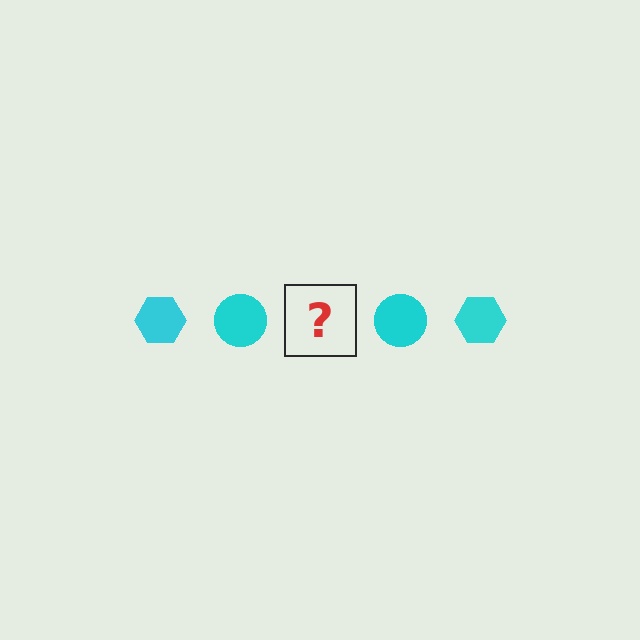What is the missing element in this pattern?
The missing element is a cyan hexagon.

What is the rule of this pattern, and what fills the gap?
The rule is that the pattern cycles through hexagon, circle shapes in cyan. The gap should be filled with a cyan hexagon.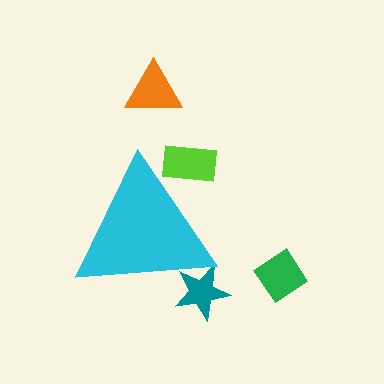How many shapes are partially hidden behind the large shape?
2 shapes are partially hidden.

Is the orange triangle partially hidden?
No, the orange triangle is fully visible.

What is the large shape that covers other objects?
A cyan triangle.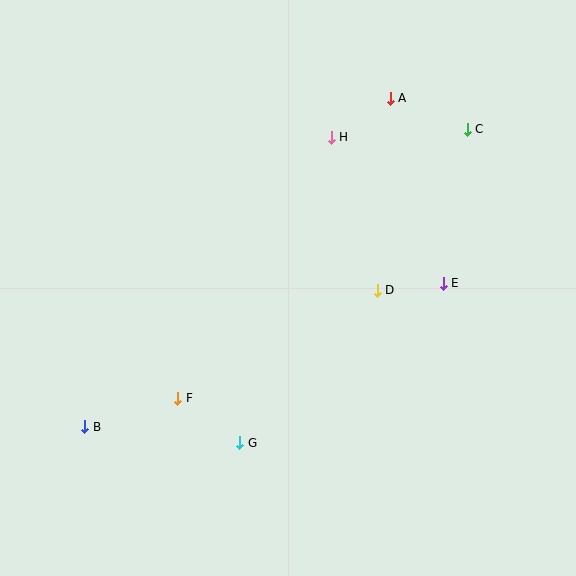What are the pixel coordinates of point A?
Point A is at (390, 98).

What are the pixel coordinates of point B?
Point B is at (85, 427).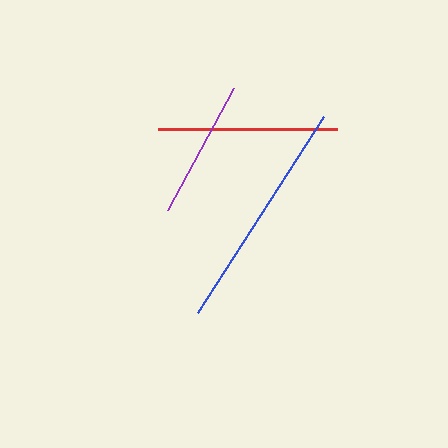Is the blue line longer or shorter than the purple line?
The blue line is longer than the purple line.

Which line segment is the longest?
The blue line is the longest at approximately 233 pixels.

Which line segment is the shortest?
The purple line is the shortest at approximately 138 pixels.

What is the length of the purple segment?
The purple segment is approximately 138 pixels long.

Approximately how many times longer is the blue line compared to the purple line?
The blue line is approximately 1.7 times the length of the purple line.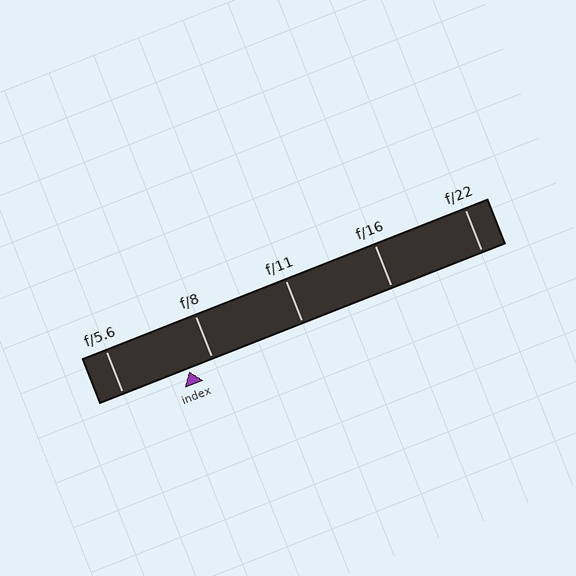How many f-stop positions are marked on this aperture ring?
There are 5 f-stop positions marked.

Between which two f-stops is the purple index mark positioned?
The index mark is between f/5.6 and f/8.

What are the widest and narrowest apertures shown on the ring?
The widest aperture shown is f/5.6 and the narrowest is f/22.